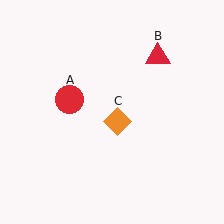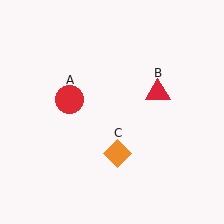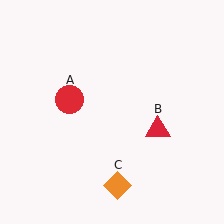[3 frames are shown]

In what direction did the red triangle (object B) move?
The red triangle (object B) moved down.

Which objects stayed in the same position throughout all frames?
Red circle (object A) remained stationary.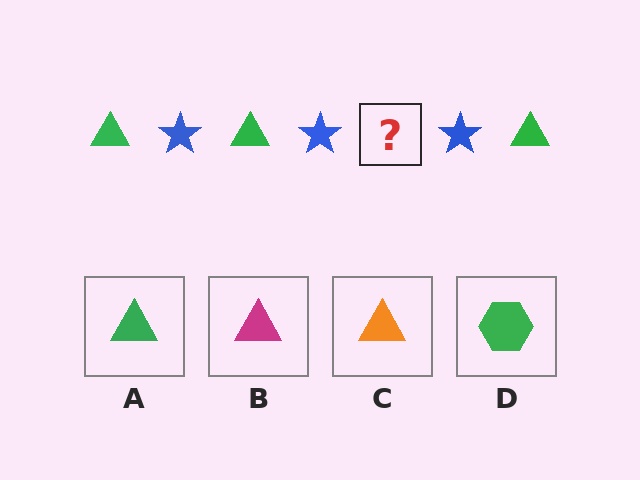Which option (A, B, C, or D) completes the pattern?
A.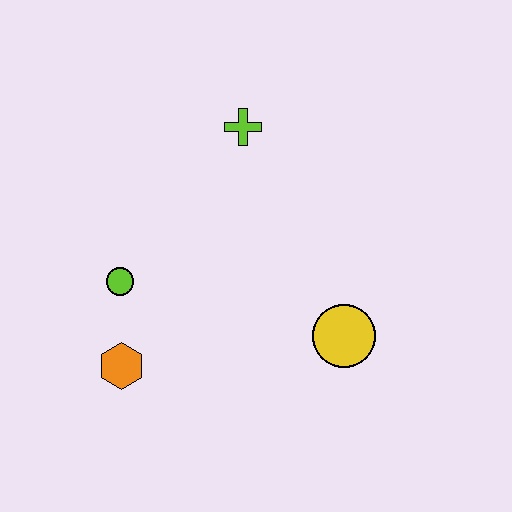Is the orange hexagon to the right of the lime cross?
No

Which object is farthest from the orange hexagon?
The lime cross is farthest from the orange hexagon.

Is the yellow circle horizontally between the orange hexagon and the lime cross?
No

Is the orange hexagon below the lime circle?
Yes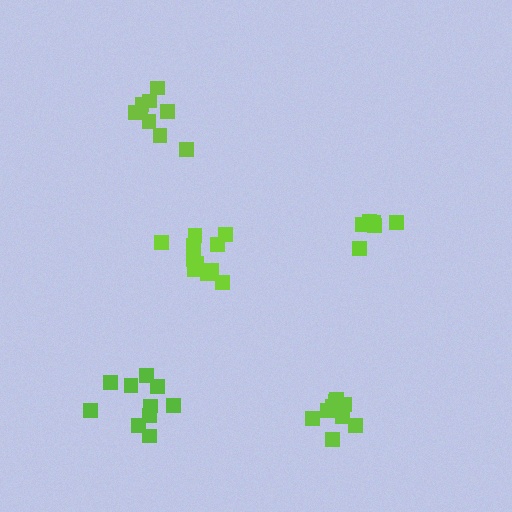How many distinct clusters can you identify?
There are 5 distinct clusters.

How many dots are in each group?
Group 1: 6 dots, Group 2: 9 dots, Group 3: 11 dots, Group 4: 11 dots, Group 5: 10 dots (47 total).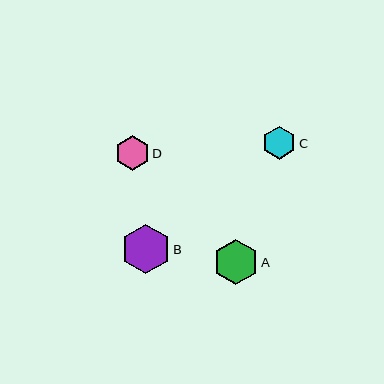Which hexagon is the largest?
Hexagon B is the largest with a size of approximately 49 pixels.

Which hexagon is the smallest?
Hexagon C is the smallest with a size of approximately 33 pixels.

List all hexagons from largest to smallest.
From largest to smallest: B, A, D, C.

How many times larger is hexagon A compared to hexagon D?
Hexagon A is approximately 1.3 times the size of hexagon D.